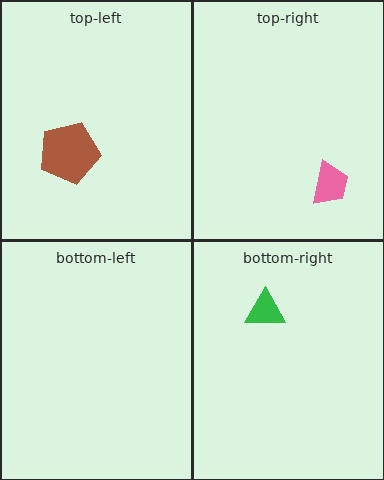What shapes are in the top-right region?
The pink trapezoid.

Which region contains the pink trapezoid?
The top-right region.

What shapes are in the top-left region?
The brown pentagon.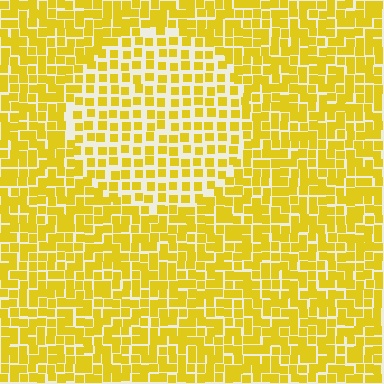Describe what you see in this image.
The image contains small yellow elements arranged at two different densities. A circle-shaped region is visible where the elements are less densely packed than the surrounding area.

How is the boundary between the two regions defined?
The boundary is defined by a change in element density (approximately 1.7x ratio). All elements are the same color, size, and shape.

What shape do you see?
I see a circle.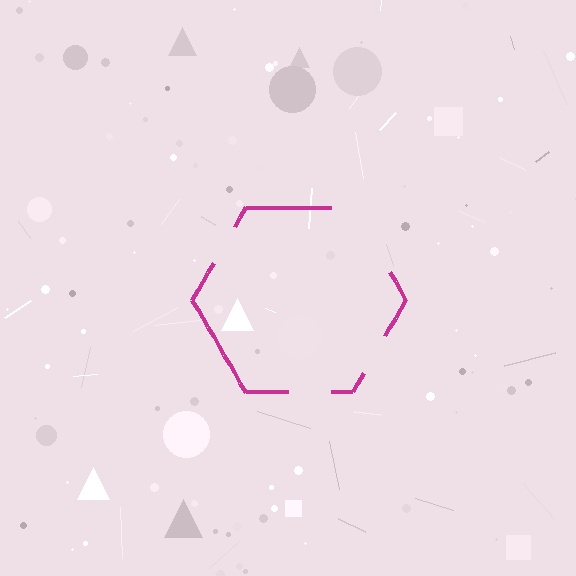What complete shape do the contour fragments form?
The contour fragments form a hexagon.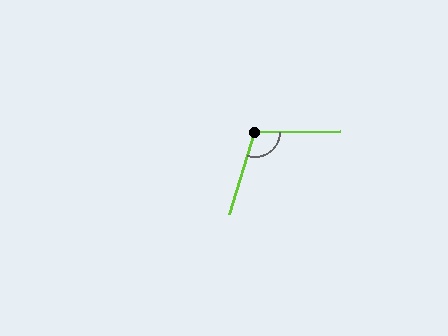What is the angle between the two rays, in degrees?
Approximately 107 degrees.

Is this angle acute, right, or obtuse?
It is obtuse.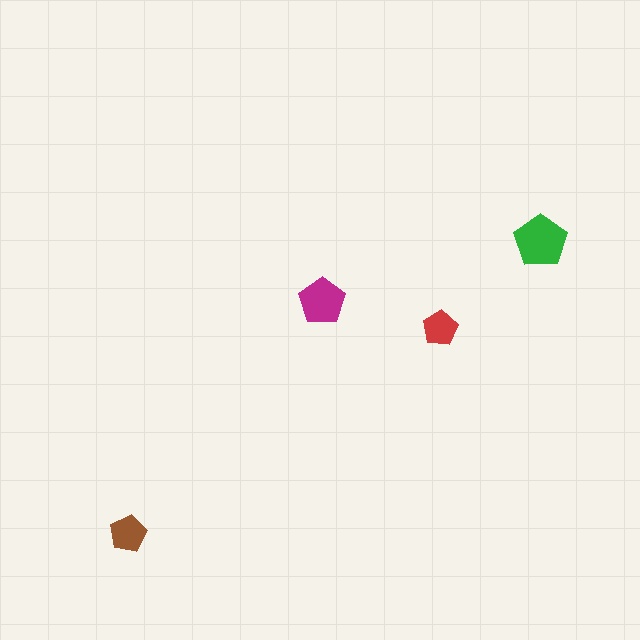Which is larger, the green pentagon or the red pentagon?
The green one.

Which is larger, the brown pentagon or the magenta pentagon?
The magenta one.